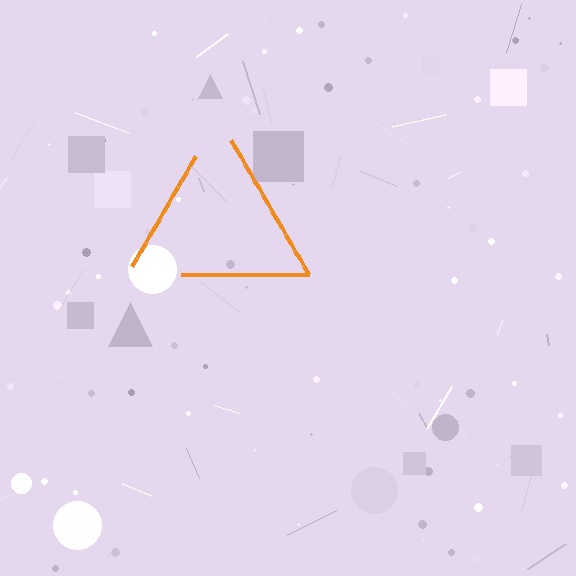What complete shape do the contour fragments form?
The contour fragments form a triangle.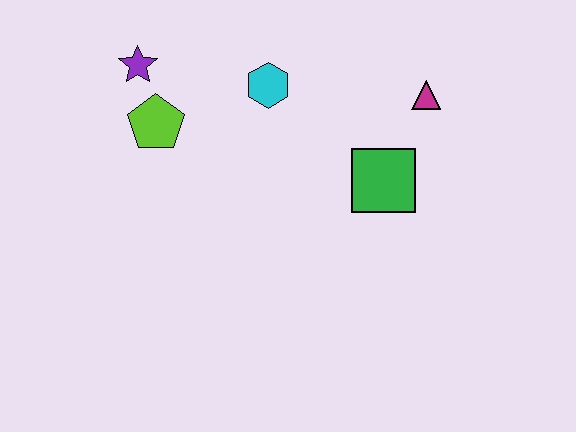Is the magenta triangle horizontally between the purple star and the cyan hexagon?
No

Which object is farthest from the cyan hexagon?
The magenta triangle is farthest from the cyan hexagon.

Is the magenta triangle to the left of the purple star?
No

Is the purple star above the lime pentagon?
Yes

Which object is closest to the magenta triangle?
The green square is closest to the magenta triangle.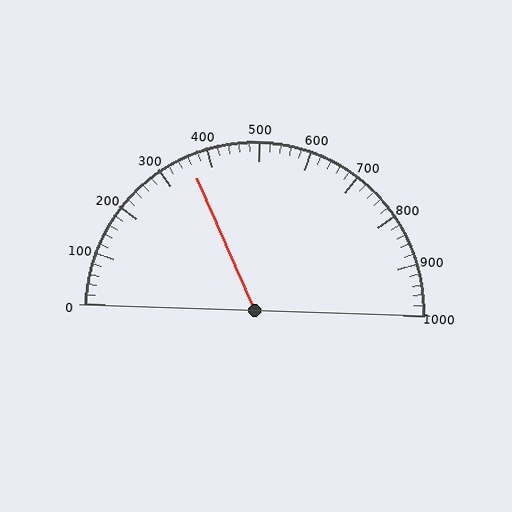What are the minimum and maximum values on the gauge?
The gauge ranges from 0 to 1000.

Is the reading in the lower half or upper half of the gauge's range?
The reading is in the lower half of the range (0 to 1000).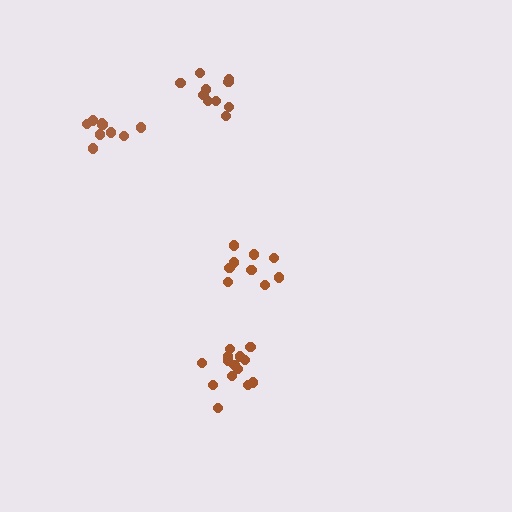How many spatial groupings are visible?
There are 4 spatial groupings.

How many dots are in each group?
Group 1: 9 dots, Group 2: 10 dots, Group 3: 9 dots, Group 4: 15 dots (43 total).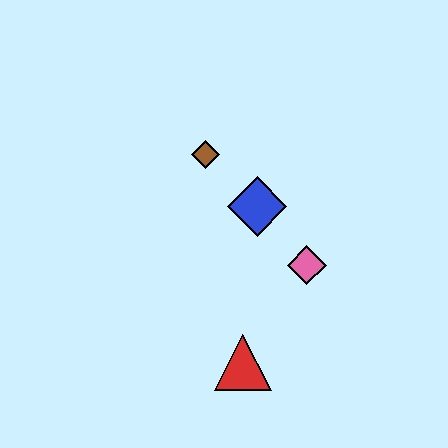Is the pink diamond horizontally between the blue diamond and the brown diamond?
No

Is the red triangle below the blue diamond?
Yes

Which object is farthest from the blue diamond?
The red triangle is farthest from the blue diamond.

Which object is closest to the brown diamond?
The blue diamond is closest to the brown diamond.